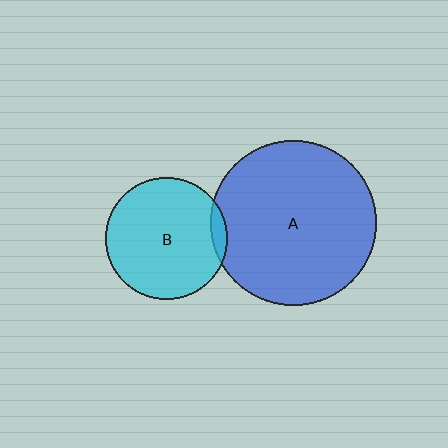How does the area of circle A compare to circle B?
Approximately 1.8 times.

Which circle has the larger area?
Circle A (blue).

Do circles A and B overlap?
Yes.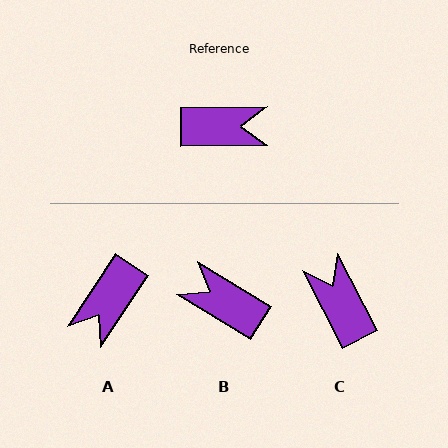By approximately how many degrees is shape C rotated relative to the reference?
Approximately 116 degrees counter-clockwise.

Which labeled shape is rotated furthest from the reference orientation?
B, about 148 degrees away.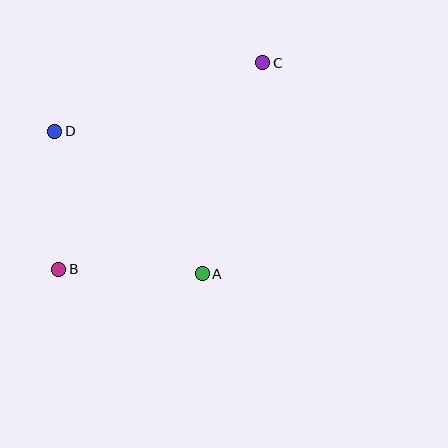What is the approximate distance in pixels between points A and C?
The distance between A and C is approximately 220 pixels.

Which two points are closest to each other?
Points B and D are closest to each other.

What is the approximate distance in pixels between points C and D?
The distance between C and D is approximately 219 pixels.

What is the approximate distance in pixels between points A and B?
The distance between A and B is approximately 144 pixels.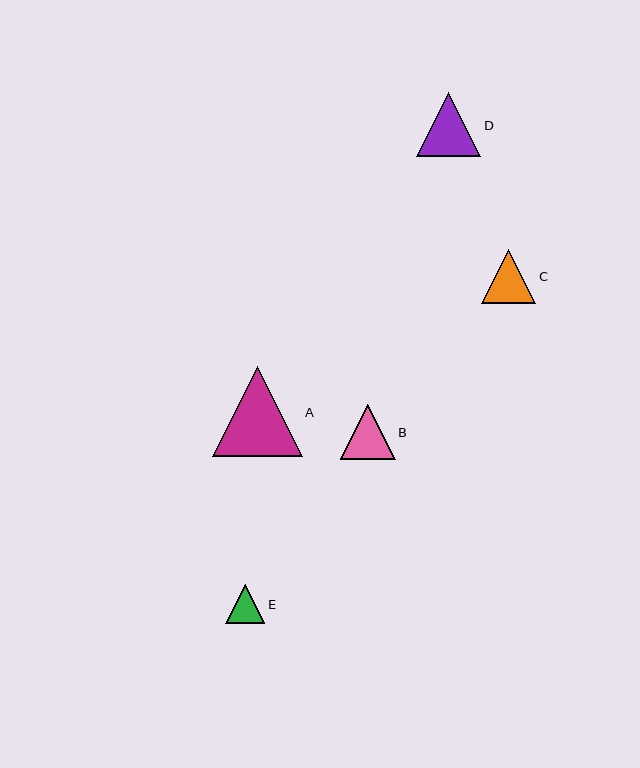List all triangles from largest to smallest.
From largest to smallest: A, D, B, C, E.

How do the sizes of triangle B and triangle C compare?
Triangle B and triangle C are approximately the same size.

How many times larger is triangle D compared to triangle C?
Triangle D is approximately 1.2 times the size of triangle C.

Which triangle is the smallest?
Triangle E is the smallest with a size of approximately 39 pixels.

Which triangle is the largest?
Triangle A is the largest with a size of approximately 89 pixels.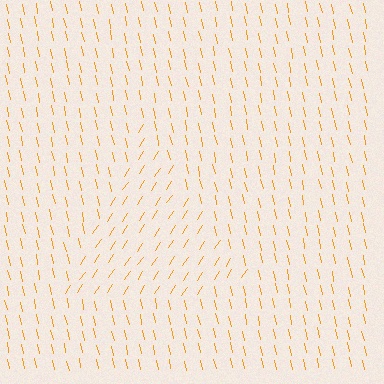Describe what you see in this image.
The image is filled with small orange line segments. A triangle region in the image has lines oriented differently from the surrounding lines, creating a visible texture boundary.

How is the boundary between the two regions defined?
The boundary is defined purely by a change in line orientation (approximately 45 degrees difference). All lines are the same color and thickness.